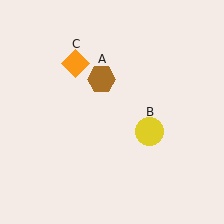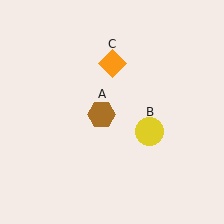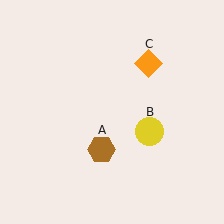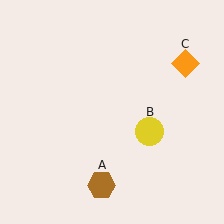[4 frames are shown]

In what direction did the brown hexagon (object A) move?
The brown hexagon (object A) moved down.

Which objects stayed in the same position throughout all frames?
Yellow circle (object B) remained stationary.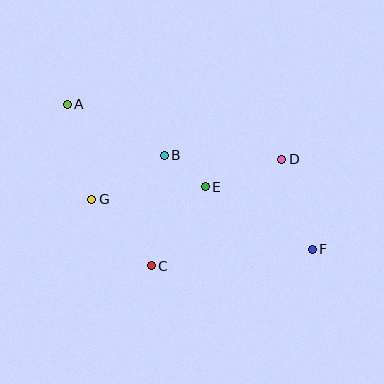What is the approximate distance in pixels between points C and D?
The distance between C and D is approximately 168 pixels.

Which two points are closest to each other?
Points B and E are closest to each other.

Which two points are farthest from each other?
Points A and F are farthest from each other.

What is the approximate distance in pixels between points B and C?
The distance between B and C is approximately 111 pixels.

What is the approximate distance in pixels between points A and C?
The distance between A and C is approximately 182 pixels.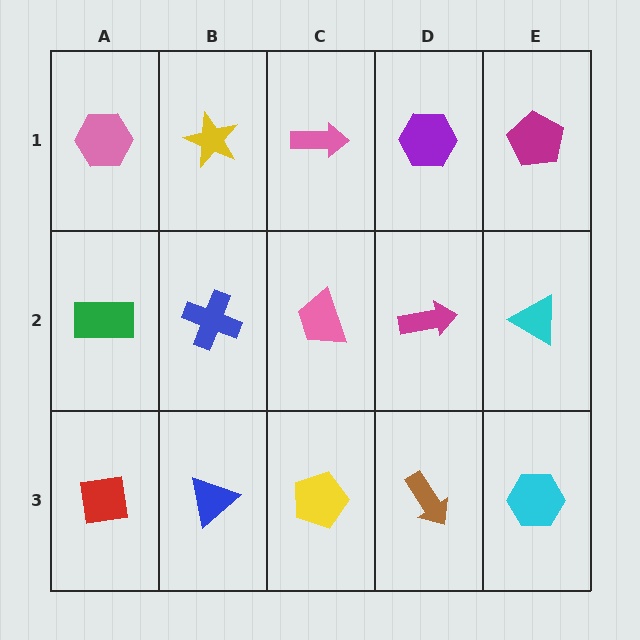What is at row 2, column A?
A green rectangle.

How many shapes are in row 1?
5 shapes.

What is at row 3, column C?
A yellow pentagon.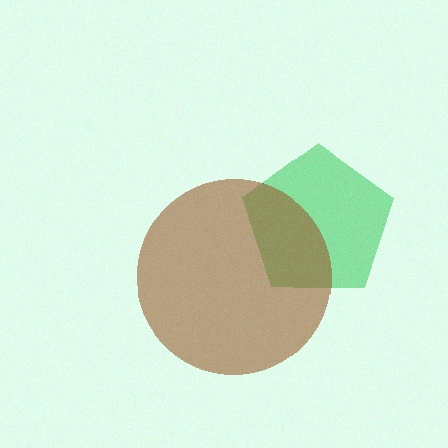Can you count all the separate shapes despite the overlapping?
Yes, there are 2 separate shapes.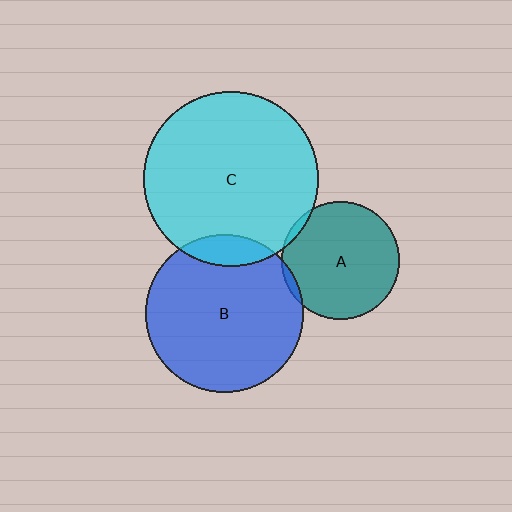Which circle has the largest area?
Circle C (cyan).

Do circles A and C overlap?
Yes.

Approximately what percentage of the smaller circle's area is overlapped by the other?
Approximately 5%.